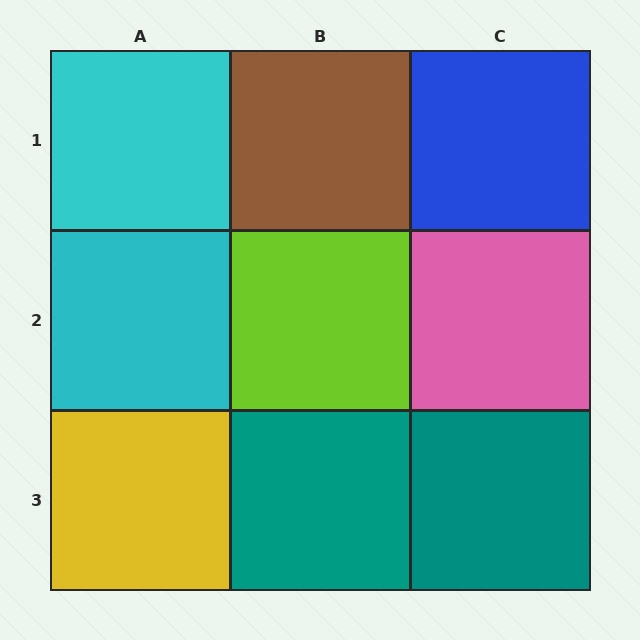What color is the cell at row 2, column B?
Lime.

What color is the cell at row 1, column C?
Blue.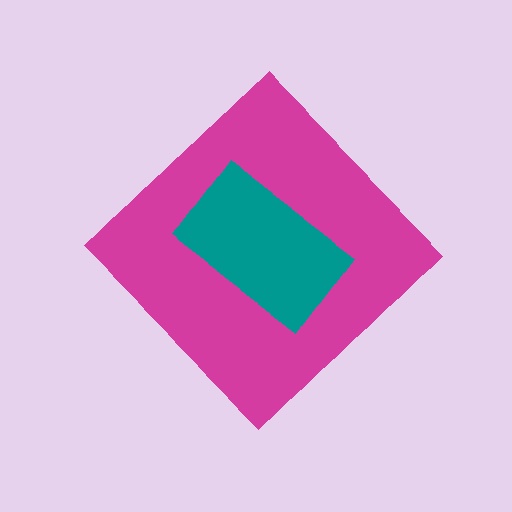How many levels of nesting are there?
2.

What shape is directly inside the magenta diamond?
The teal rectangle.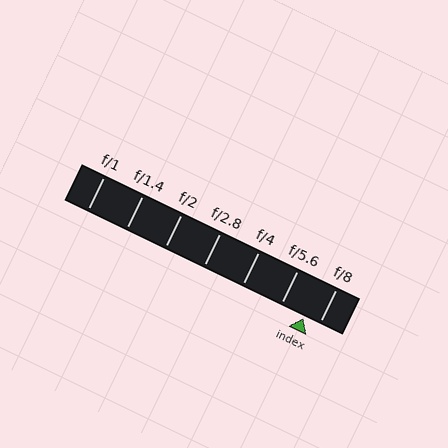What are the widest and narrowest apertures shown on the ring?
The widest aperture shown is f/1 and the narrowest is f/8.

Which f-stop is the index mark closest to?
The index mark is closest to f/8.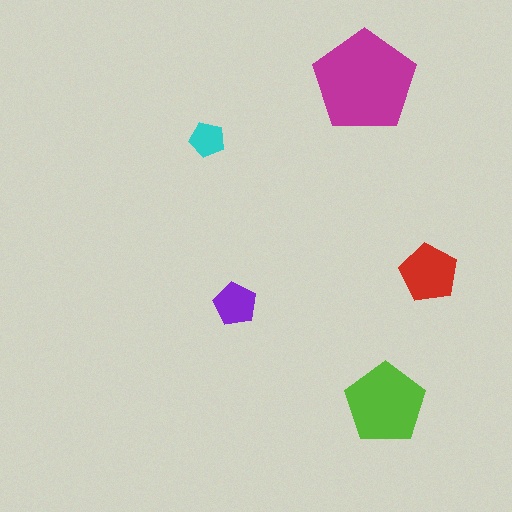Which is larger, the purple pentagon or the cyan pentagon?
The purple one.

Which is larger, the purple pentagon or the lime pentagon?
The lime one.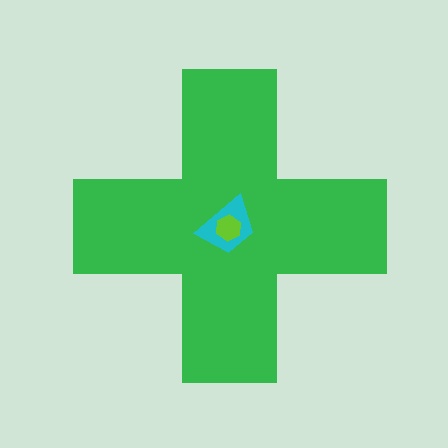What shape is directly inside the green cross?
The cyan trapezoid.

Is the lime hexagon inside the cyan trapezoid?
Yes.